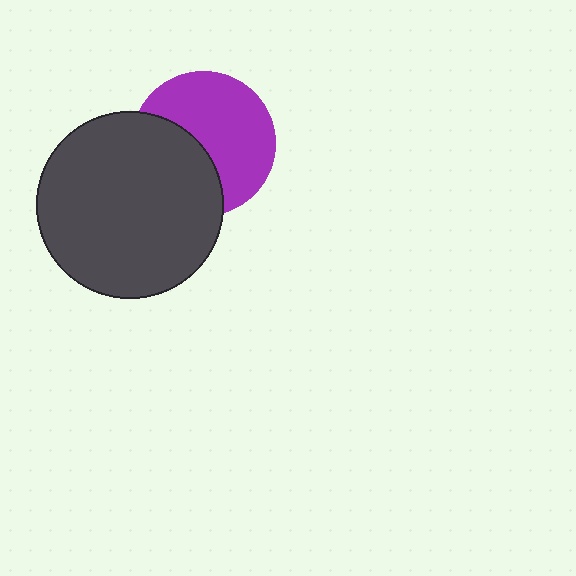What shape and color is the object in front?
The object in front is a dark gray circle.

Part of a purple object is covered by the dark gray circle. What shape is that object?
It is a circle.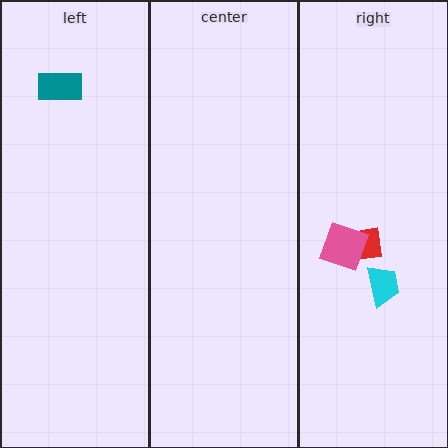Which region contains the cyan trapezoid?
The right region.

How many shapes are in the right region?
3.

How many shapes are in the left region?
1.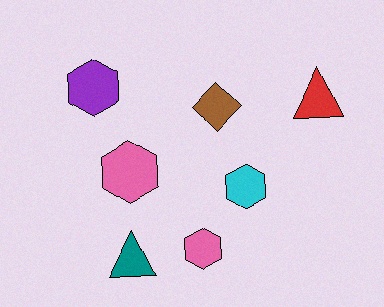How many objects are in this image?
There are 7 objects.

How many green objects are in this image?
There are no green objects.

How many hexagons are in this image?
There are 4 hexagons.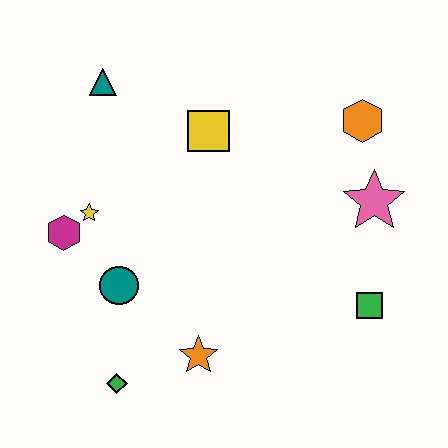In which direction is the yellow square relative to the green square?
The yellow square is above the green square.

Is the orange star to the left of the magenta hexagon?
No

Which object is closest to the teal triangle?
The yellow square is closest to the teal triangle.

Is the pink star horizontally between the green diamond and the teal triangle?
No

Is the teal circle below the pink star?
Yes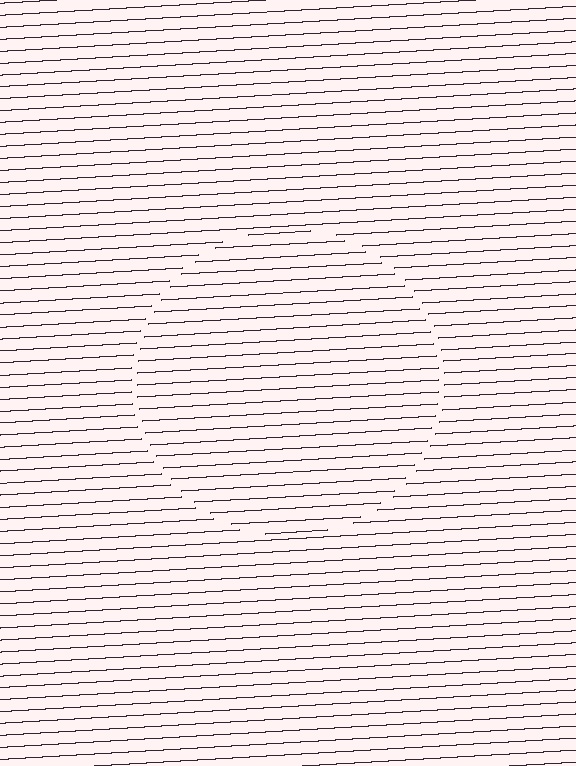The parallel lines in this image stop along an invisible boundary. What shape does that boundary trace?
An illusory circle. The interior of the shape contains the same grating, shifted by half a period — the contour is defined by the phase discontinuity where line-ends from the inner and outer gratings abut.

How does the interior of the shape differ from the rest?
The interior of the shape contains the same grating, shifted by half a period — the contour is defined by the phase discontinuity where line-ends from the inner and outer gratings abut.